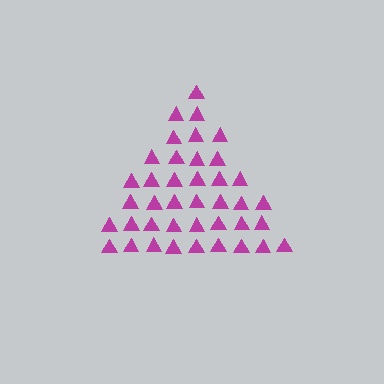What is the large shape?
The large shape is a triangle.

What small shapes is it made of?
It is made of small triangles.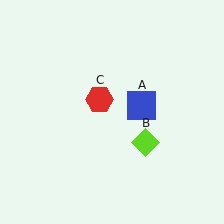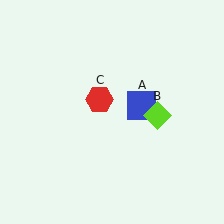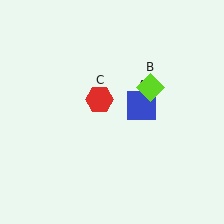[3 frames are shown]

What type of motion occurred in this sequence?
The lime diamond (object B) rotated counterclockwise around the center of the scene.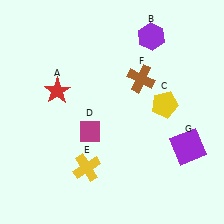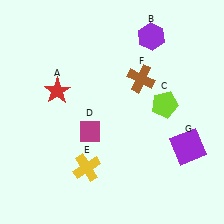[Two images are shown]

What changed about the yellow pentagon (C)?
In Image 1, C is yellow. In Image 2, it changed to lime.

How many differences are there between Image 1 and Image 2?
There is 1 difference between the two images.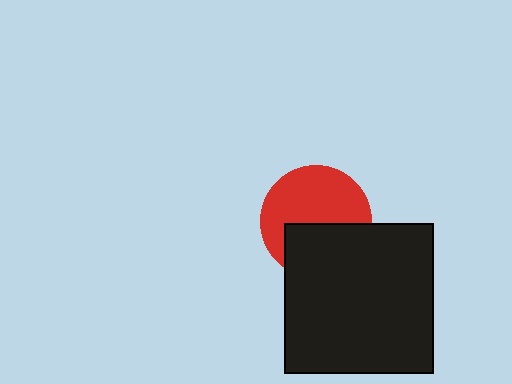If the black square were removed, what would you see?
You would see the complete red circle.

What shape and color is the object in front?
The object in front is a black square.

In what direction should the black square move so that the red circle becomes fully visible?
The black square should move down. That is the shortest direction to clear the overlap and leave the red circle fully visible.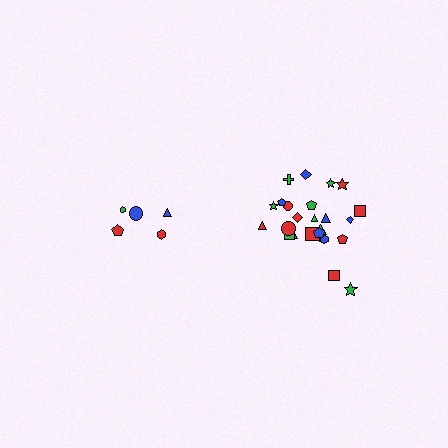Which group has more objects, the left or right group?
The right group.